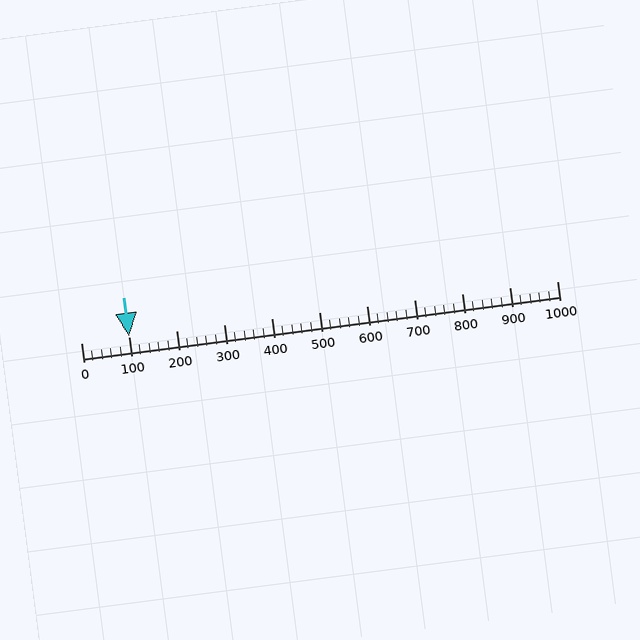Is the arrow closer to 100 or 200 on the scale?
The arrow is closer to 100.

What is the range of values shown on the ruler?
The ruler shows values from 0 to 1000.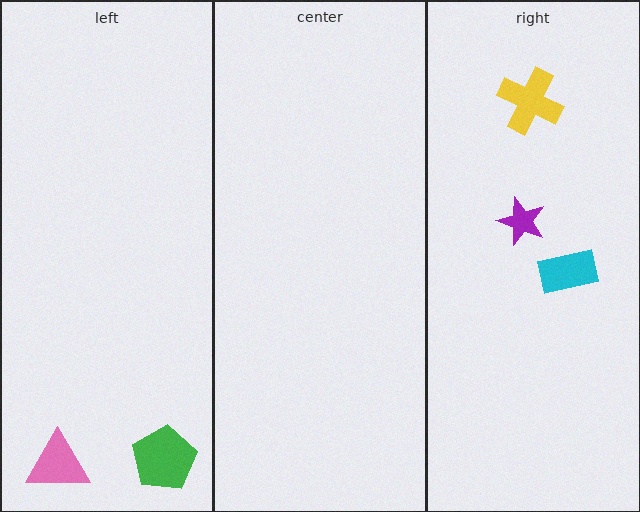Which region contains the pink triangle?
The left region.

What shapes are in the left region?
The pink triangle, the green pentagon.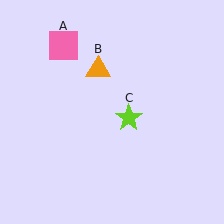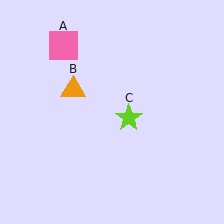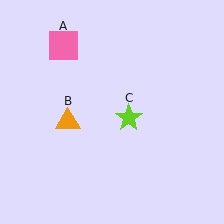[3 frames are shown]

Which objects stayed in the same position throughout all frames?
Pink square (object A) and lime star (object C) remained stationary.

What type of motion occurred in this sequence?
The orange triangle (object B) rotated counterclockwise around the center of the scene.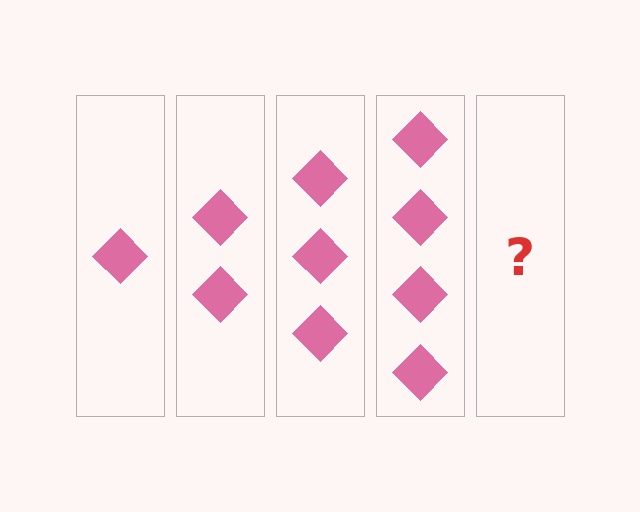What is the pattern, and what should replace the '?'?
The pattern is that each step adds one more diamond. The '?' should be 5 diamonds.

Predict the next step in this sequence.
The next step is 5 diamonds.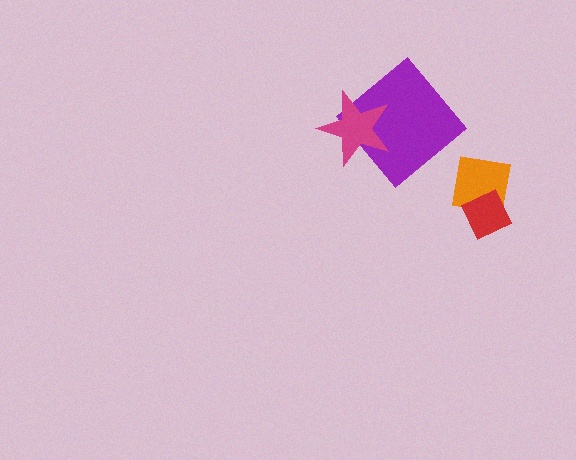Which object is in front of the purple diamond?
The magenta star is in front of the purple diamond.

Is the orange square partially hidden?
Yes, it is partially covered by another shape.